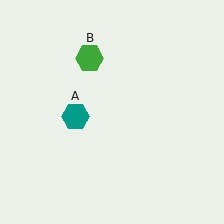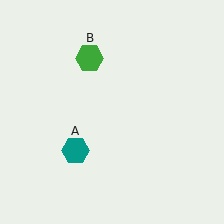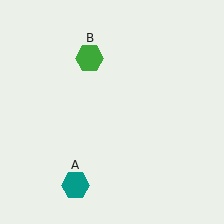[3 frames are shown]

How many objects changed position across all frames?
1 object changed position: teal hexagon (object A).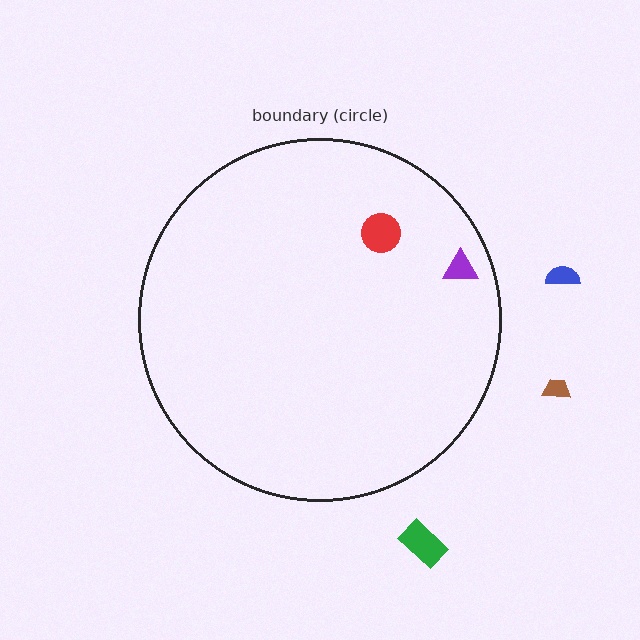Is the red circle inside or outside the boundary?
Inside.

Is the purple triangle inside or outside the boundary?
Inside.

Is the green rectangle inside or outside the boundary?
Outside.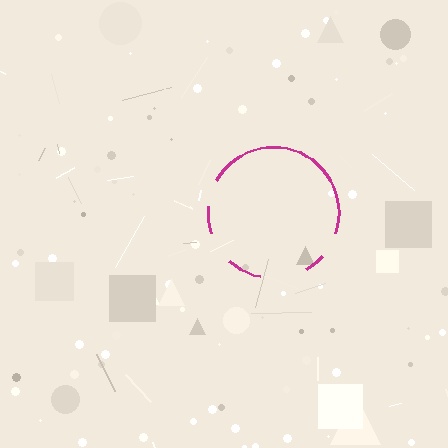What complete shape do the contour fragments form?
The contour fragments form a circle.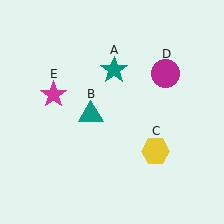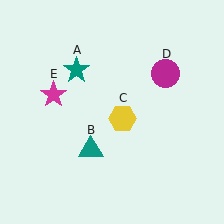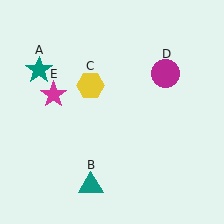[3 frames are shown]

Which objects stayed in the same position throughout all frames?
Magenta circle (object D) and magenta star (object E) remained stationary.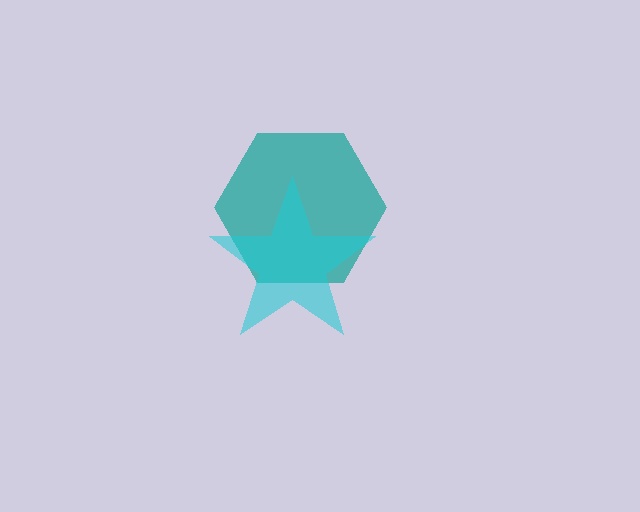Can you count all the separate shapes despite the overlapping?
Yes, there are 2 separate shapes.